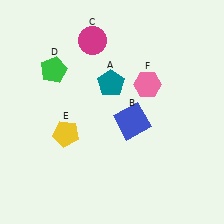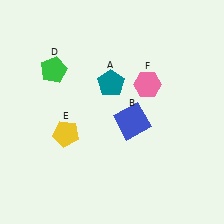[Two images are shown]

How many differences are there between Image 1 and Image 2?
There is 1 difference between the two images.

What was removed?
The magenta circle (C) was removed in Image 2.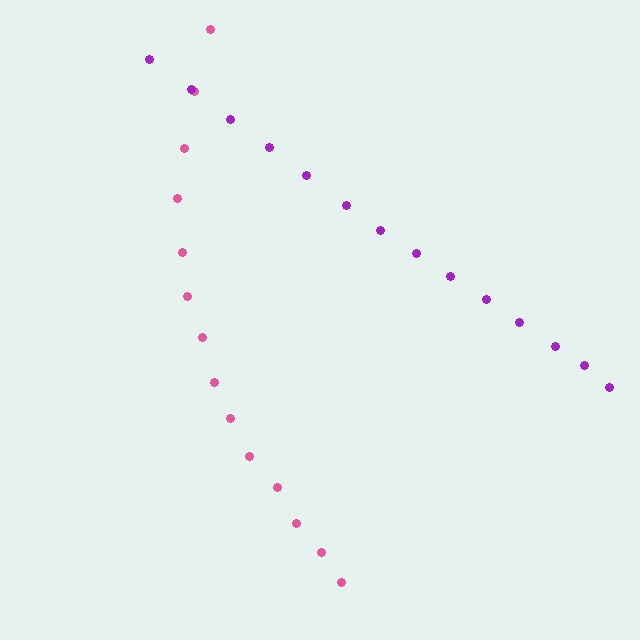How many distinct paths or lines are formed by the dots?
There are 2 distinct paths.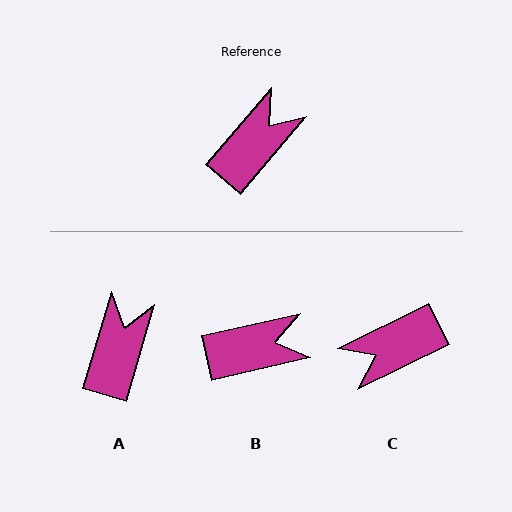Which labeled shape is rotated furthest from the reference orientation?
C, about 156 degrees away.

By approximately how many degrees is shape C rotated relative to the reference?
Approximately 156 degrees counter-clockwise.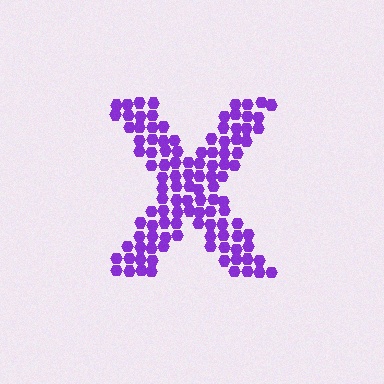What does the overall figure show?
The overall figure shows the letter X.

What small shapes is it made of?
It is made of small hexagons.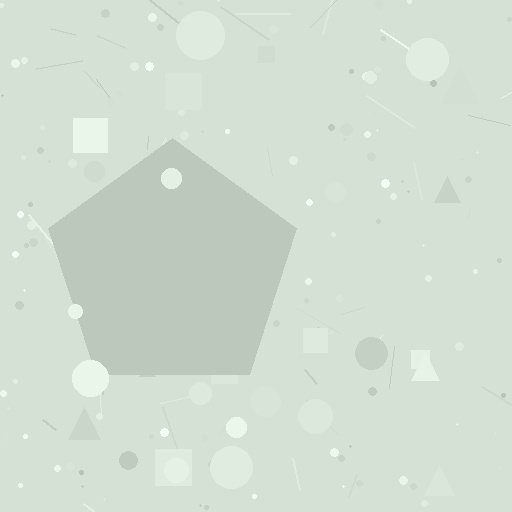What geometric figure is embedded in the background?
A pentagon is embedded in the background.